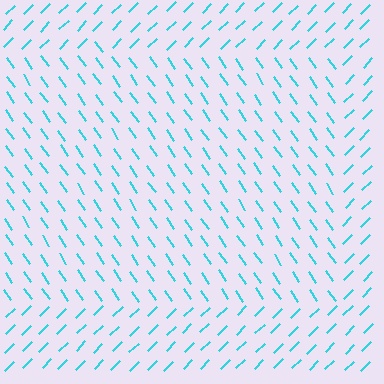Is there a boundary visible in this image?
Yes, there is a texture boundary formed by a change in line orientation.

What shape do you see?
I see a rectangle.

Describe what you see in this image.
The image is filled with small cyan line segments. A rectangle region in the image has lines oriented differently from the surrounding lines, creating a visible texture boundary.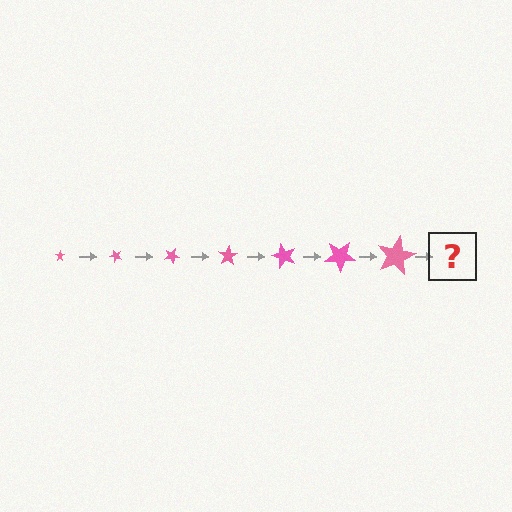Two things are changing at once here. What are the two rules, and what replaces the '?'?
The two rules are that the star grows larger each step and it rotates 50 degrees each step. The '?' should be a star, larger than the previous one and rotated 350 degrees from the start.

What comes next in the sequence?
The next element should be a star, larger than the previous one and rotated 350 degrees from the start.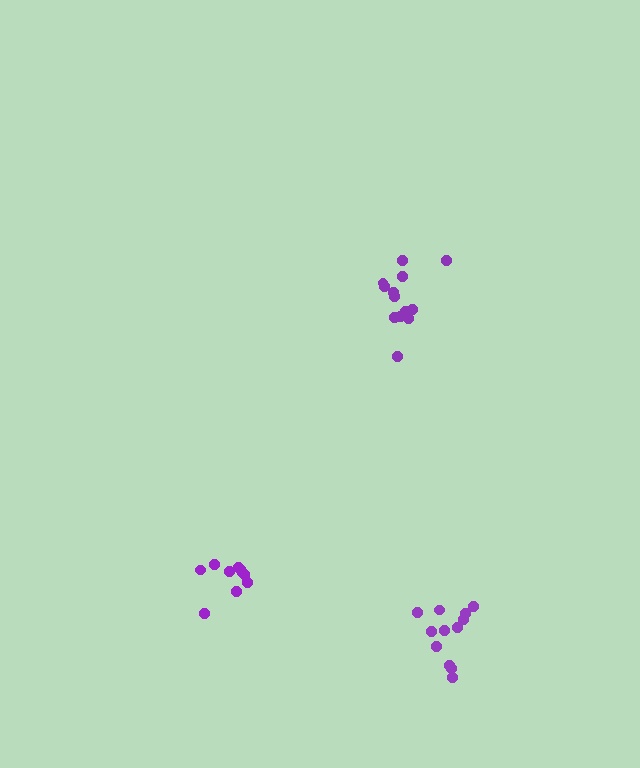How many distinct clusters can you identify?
There are 3 distinct clusters.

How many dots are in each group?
Group 1: 12 dots, Group 2: 13 dots, Group 3: 10 dots (35 total).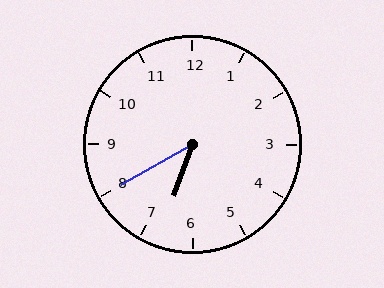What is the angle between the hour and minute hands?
Approximately 40 degrees.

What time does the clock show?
6:40.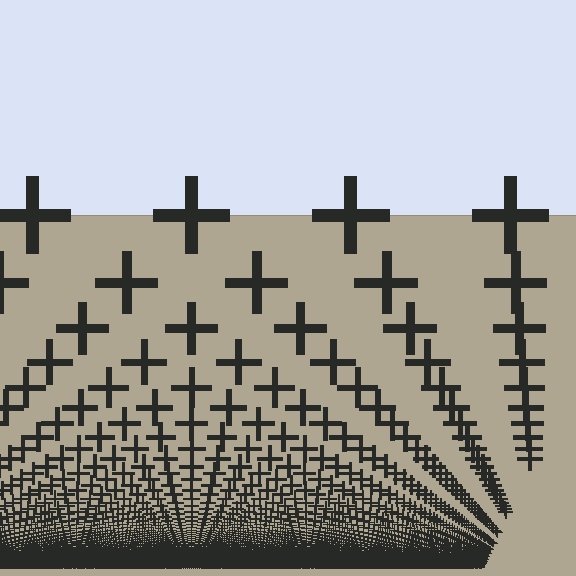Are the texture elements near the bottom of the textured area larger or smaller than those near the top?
Smaller. The gradient is inverted — elements near the bottom are smaller and denser.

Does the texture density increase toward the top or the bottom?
Density increases toward the bottom.